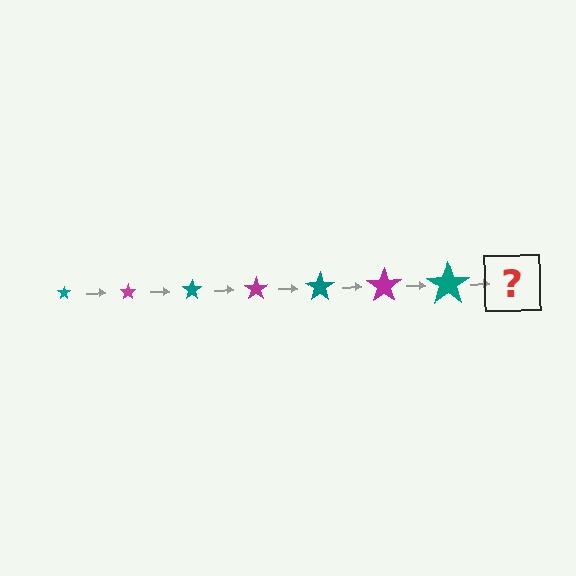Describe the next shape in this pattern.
It should be a magenta star, larger than the previous one.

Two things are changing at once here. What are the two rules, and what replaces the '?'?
The two rules are that the star grows larger each step and the color cycles through teal and magenta. The '?' should be a magenta star, larger than the previous one.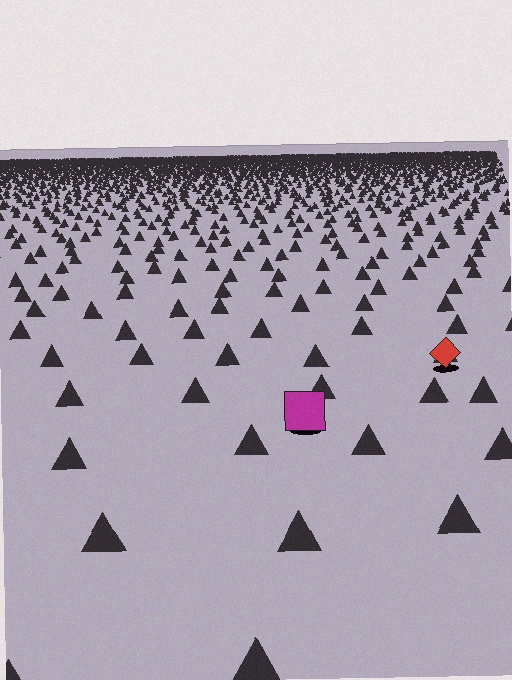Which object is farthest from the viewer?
The red diamond is farthest from the viewer. It appears smaller and the ground texture around it is denser.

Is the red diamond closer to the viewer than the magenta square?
No. The magenta square is closer — you can tell from the texture gradient: the ground texture is coarser near it.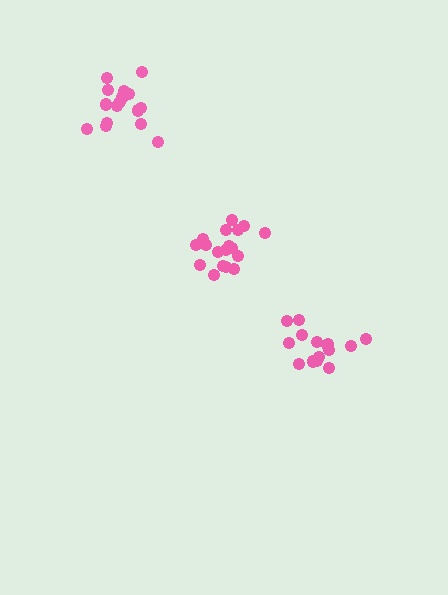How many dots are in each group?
Group 1: 15 dots, Group 2: 18 dots, Group 3: 18 dots (51 total).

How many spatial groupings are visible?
There are 3 spatial groupings.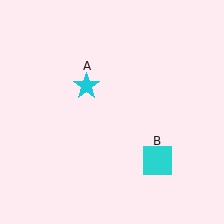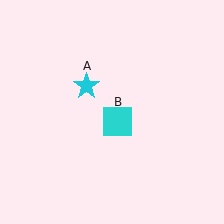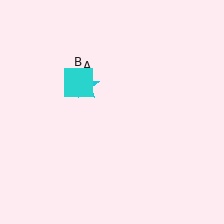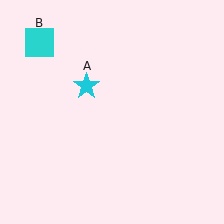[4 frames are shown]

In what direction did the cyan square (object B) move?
The cyan square (object B) moved up and to the left.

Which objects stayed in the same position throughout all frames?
Cyan star (object A) remained stationary.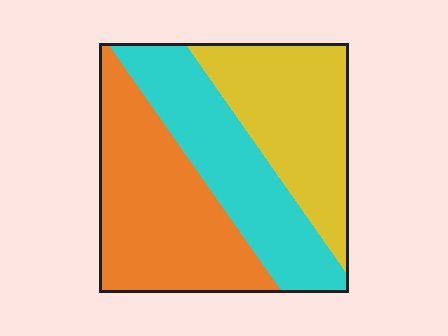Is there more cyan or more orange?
Orange.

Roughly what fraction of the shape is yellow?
Yellow takes up about one third (1/3) of the shape.